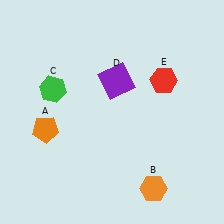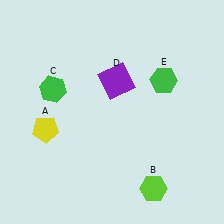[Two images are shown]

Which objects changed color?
A changed from orange to yellow. B changed from orange to lime. E changed from red to green.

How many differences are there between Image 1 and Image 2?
There are 3 differences between the two images.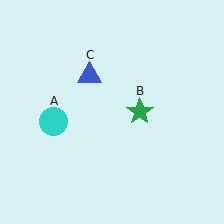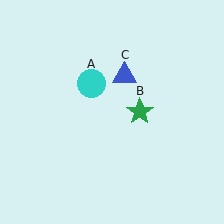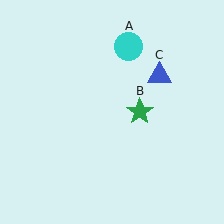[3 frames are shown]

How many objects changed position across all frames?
2 objects changed position: cyan circle (object A), blue triangle (object C).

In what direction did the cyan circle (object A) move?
The cyan circle (object A) moved up and to the right.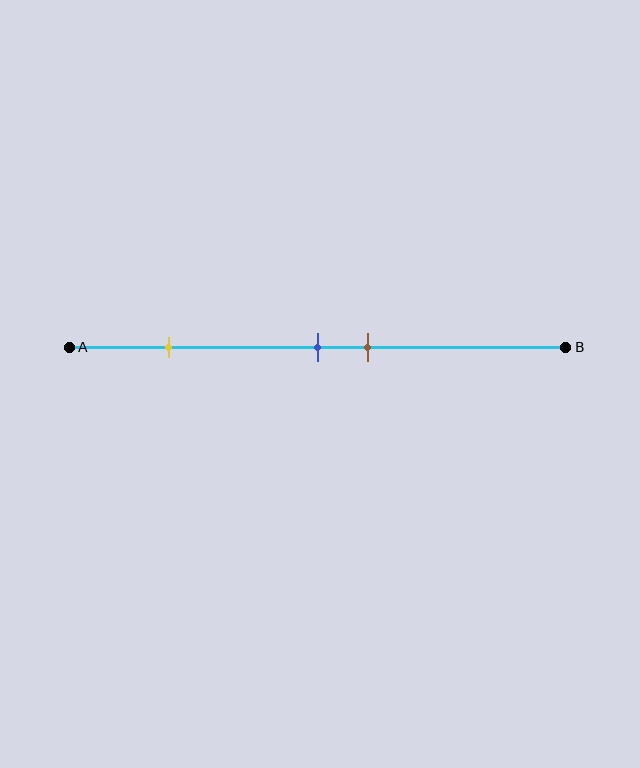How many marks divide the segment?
There are 3 marks dividing the segment.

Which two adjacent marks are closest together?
The blue and brown marks are the closest adjacent pair.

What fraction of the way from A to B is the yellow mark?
The yellow mark is approximately 20% (0.2) of the way from A to B.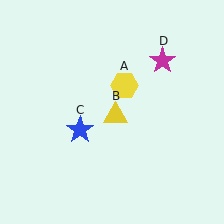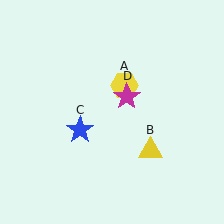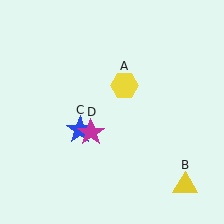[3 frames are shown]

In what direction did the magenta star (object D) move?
The magenta star (object D) moved down and to the left.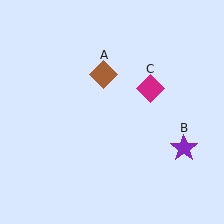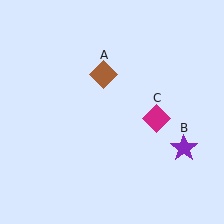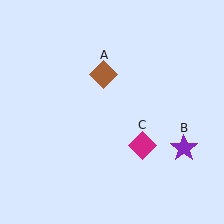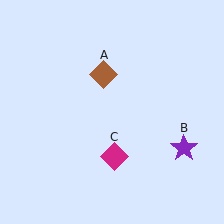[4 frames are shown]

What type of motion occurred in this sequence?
The magenta diamond (object C) rotated clockwise around the center of the scene.